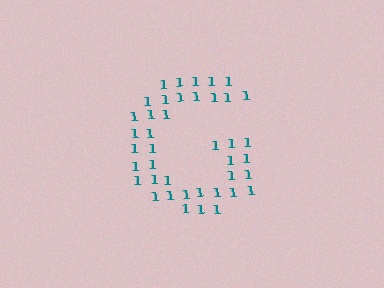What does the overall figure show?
The overall figure shows the letter G.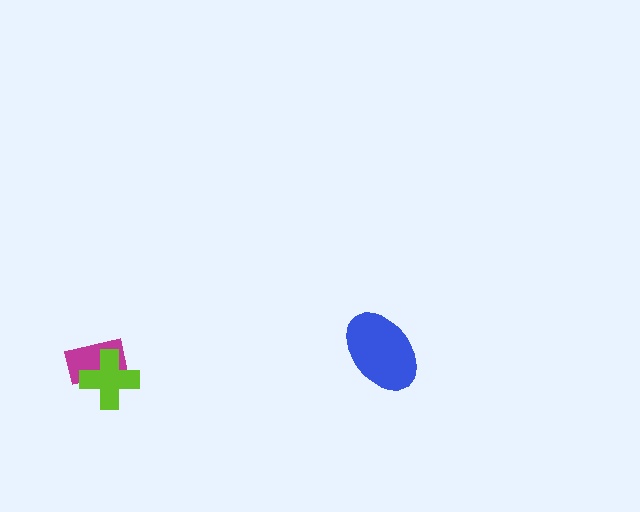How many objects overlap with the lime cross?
1 object overlaps with the lime cross.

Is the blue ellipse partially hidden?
No, no other shape covers it.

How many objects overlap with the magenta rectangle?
1 object overlaps with the magenta rectangle.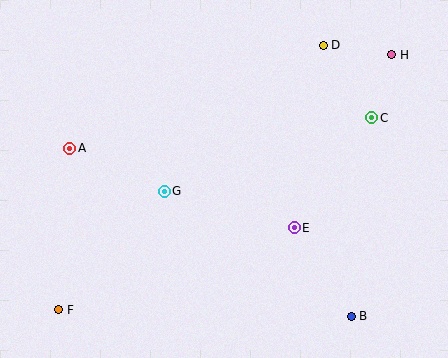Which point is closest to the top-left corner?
Point A is closest to the top-left corner.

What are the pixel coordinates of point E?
Point E is at (294, 228).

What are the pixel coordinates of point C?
Point C is at (372, 118).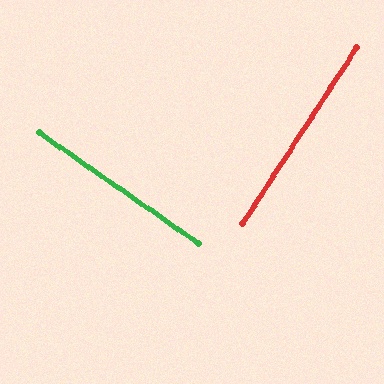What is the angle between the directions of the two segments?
Approximately 88 degrees.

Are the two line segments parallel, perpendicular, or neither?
Perpendicular — they meet at approximately 88°.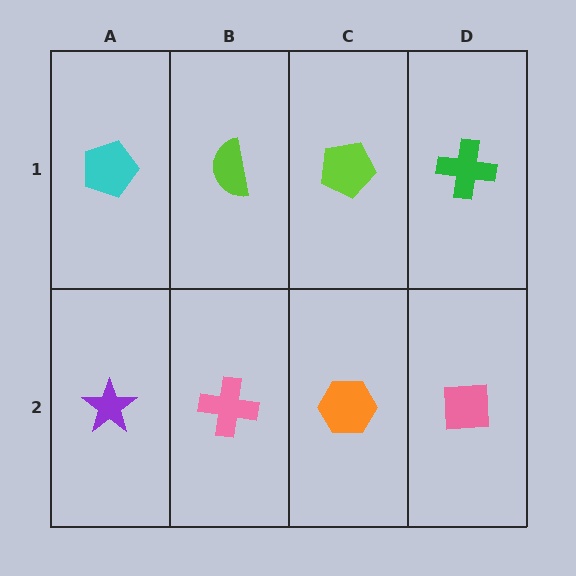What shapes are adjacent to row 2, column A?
A cyan pentagon (row 1, column A), a pink cross (row 2, column B).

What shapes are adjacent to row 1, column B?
A pink cross (row 2, column B), a cyan pentagon (row 1, column A), a lime pentagon (row 1, column C).